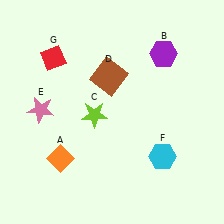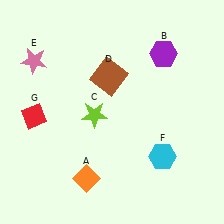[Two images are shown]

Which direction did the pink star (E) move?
The pink star (E) moved up.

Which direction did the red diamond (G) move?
The red diamond (G) moved down.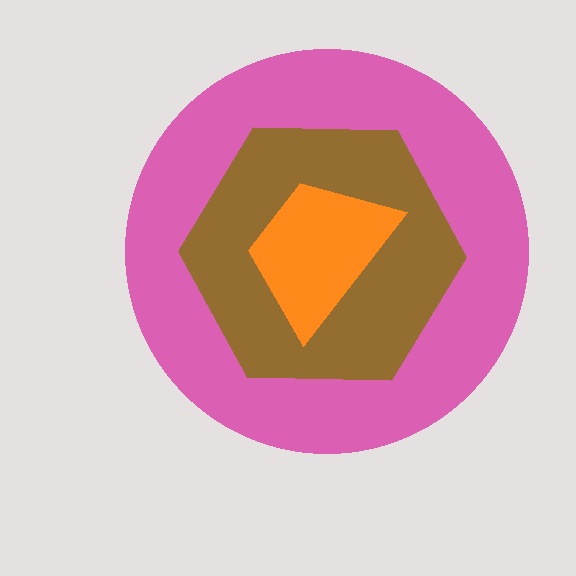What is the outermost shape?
The pink circle.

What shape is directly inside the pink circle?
The brown hexagon.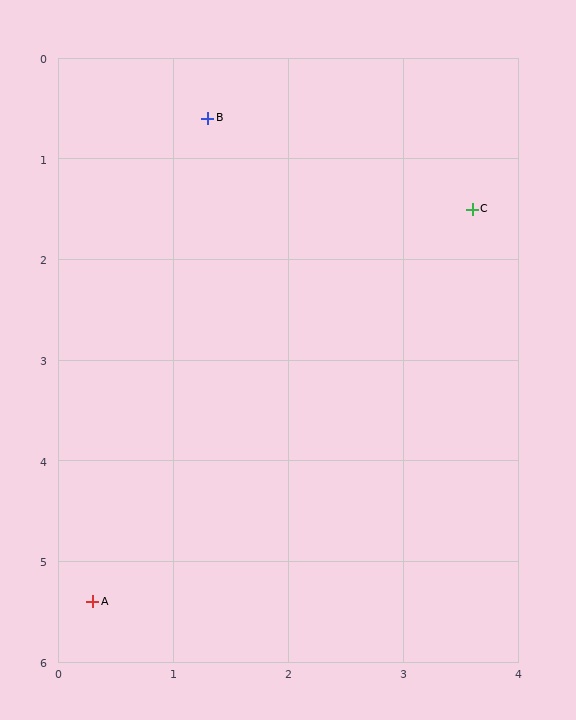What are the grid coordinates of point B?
Point B is at approximately (1.3, 0.6).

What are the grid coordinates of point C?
Point C is at approximately (3.6, 1.5).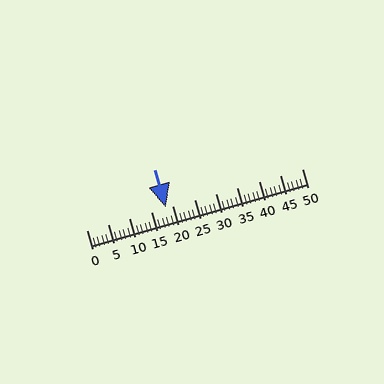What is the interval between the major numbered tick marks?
The major tick marks are spaced 5 units apart.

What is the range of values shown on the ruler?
The ruler shows values from 0 to 50.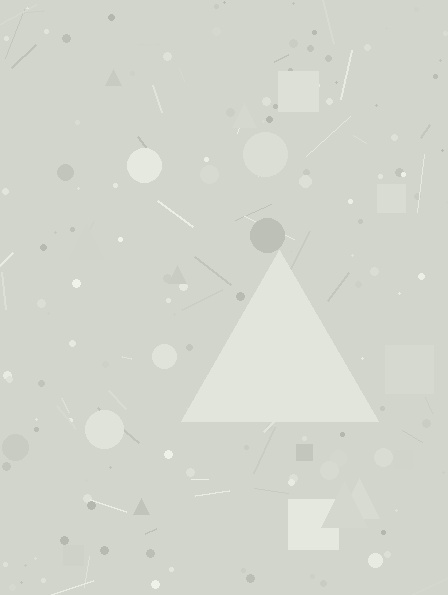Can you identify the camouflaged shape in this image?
The camouflaged shape is a triangle.